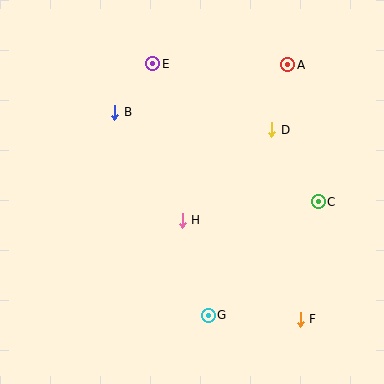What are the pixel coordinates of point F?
Point F is at (300, 319).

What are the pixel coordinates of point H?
Point H is at (182, 220).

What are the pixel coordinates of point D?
Point D is at (272, 130).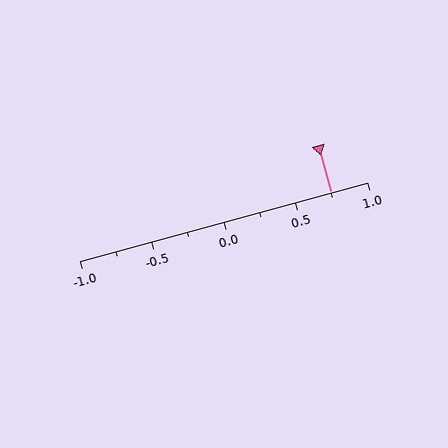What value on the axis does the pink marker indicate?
The marker indicates approximately 0.75.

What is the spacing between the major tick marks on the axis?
The major ticks are spaced 0.5 apart.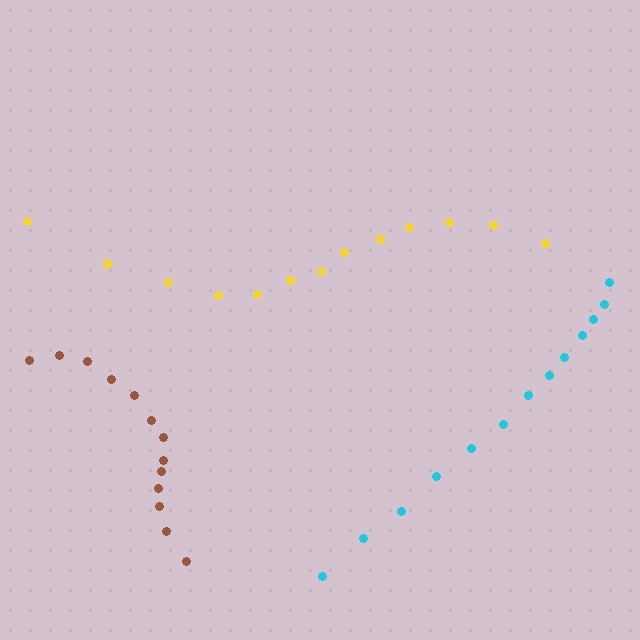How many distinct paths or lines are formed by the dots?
There are 3 distinct paths.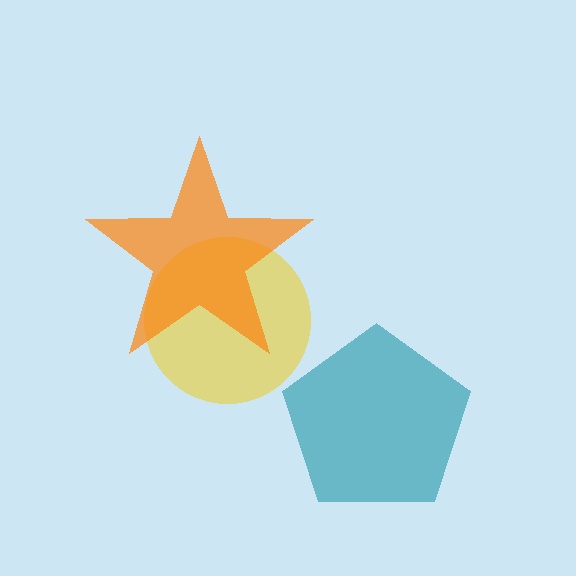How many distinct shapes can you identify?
There are 3 distinct shapes: a teal pentagon, a yellow circle, an orange star.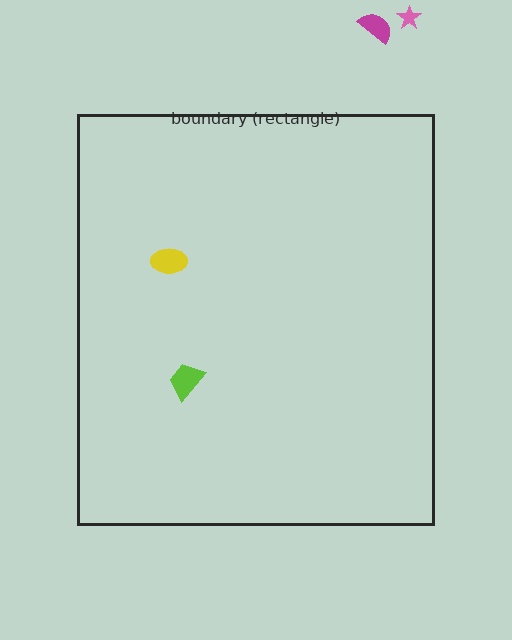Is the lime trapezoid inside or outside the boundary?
Inside.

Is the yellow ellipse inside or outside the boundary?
Inside.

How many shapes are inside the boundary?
2 inside, 2 outside.